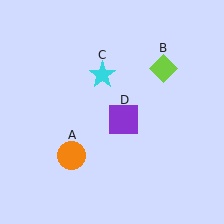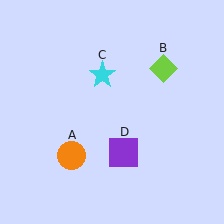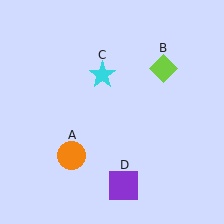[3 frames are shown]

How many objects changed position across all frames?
1 object changed position: purple square (object D).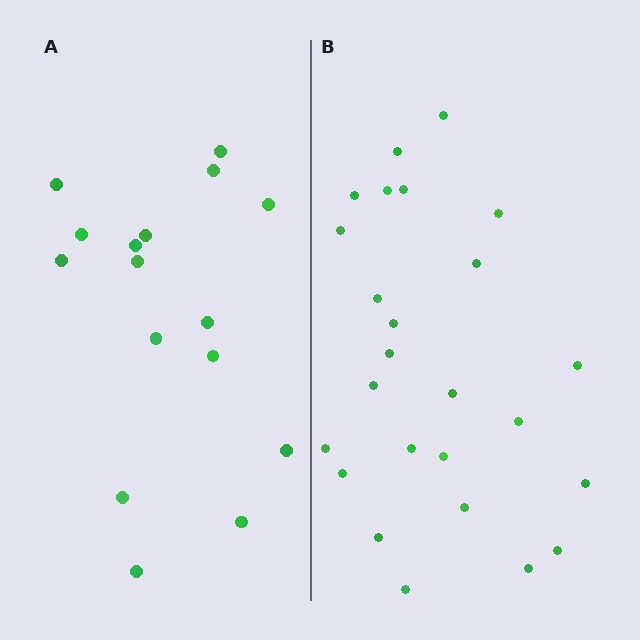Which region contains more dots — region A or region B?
Region B (the right region) has more dots.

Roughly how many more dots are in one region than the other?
Region B has roughly 8 or so more dots than region A.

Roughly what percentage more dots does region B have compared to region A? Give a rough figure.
About 55% more.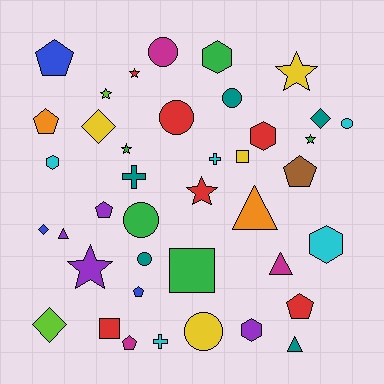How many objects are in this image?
There are 40 objects.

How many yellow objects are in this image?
There are 4 yellow objects.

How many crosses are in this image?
There are 3 crosses.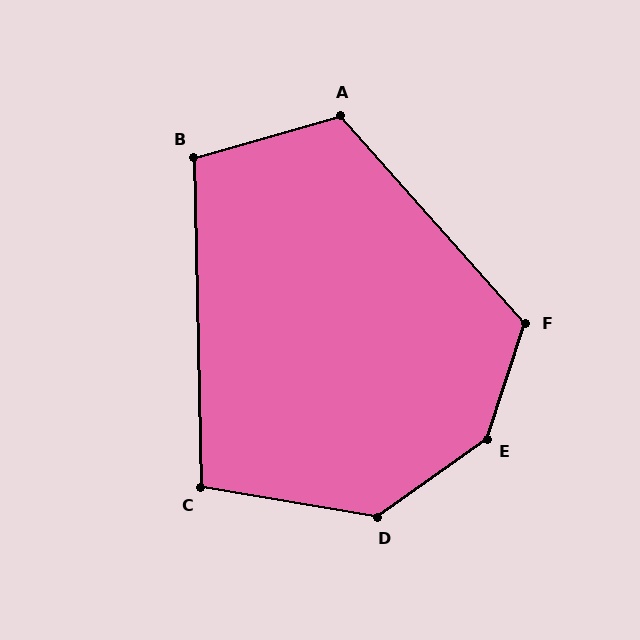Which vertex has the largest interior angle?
E, at approximately 144 degrees.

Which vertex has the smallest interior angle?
C, at approximately 101 degrees.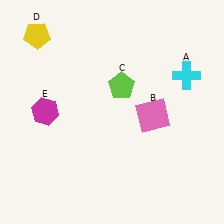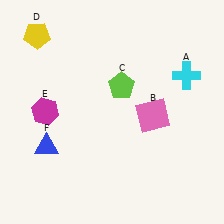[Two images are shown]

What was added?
A blue triangle (F) was added in Image 2.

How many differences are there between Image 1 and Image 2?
There is 1 difference between the two images.